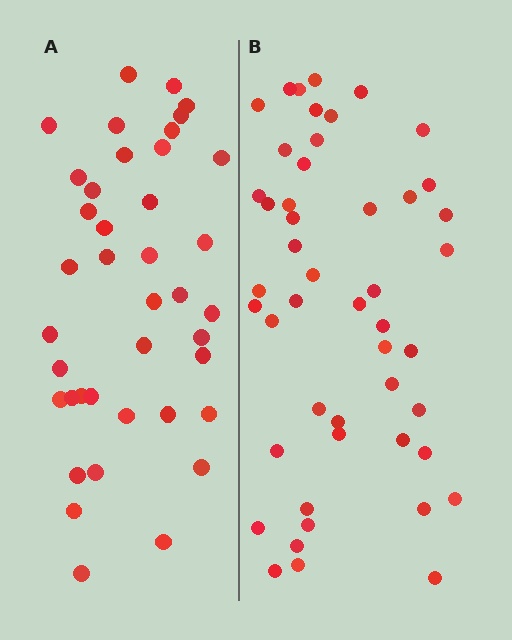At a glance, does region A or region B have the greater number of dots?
Region B (the right region) has more dots.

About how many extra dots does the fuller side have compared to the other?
Region B has roughly 8 or so more dots than region A.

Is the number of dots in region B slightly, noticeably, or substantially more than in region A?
Region B has only slightly more — the two regions are fairly close. The ratio is roughly 1.2 to 1.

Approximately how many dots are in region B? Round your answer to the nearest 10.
About 50 dots. (The exact count is 48, which rounds to 50.)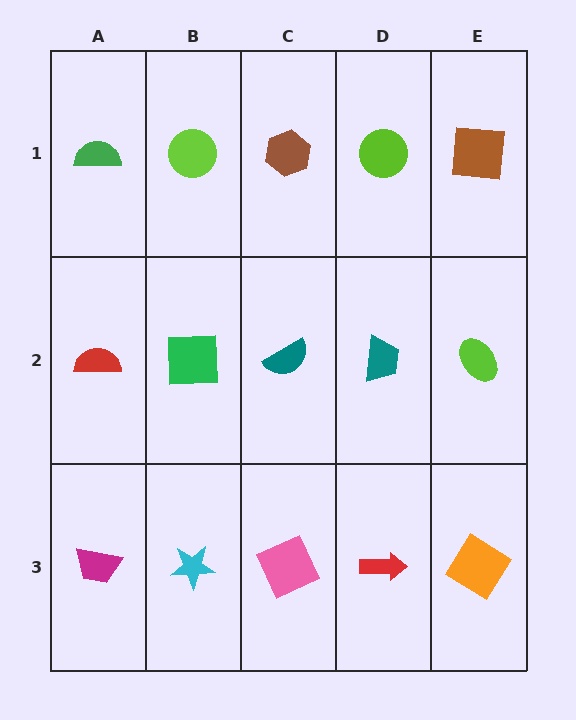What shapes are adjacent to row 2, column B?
A lime circle (row 1, column B), a cyan star (row 3, column B), a red semicircle (row 2, column A), a teal semicircle (row 2, column C).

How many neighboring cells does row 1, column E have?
2.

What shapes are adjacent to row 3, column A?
A red semicircle (row 2, column A), a cyan star (row 3, column B).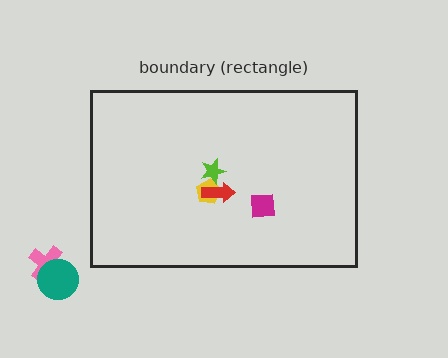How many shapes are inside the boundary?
4 inside, 2 outside.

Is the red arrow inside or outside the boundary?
Inside.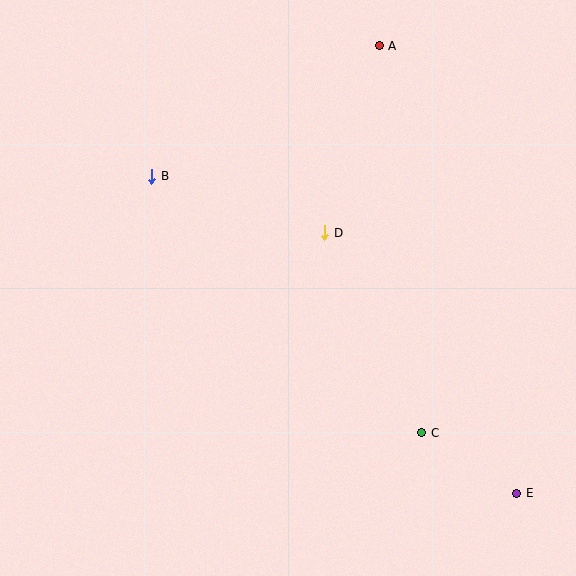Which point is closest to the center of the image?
Point D at (325, 233) is closest to the center.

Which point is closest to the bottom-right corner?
Point E is closest to the bottom-right corner.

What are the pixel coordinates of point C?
Point C is at (422, 433).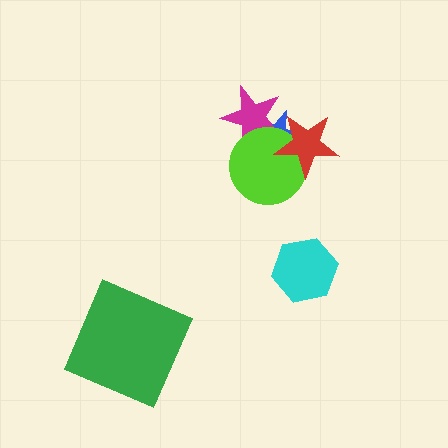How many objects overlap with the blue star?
3 objects overlap with the blue star.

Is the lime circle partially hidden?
Yes, it is partially covered by another shape.